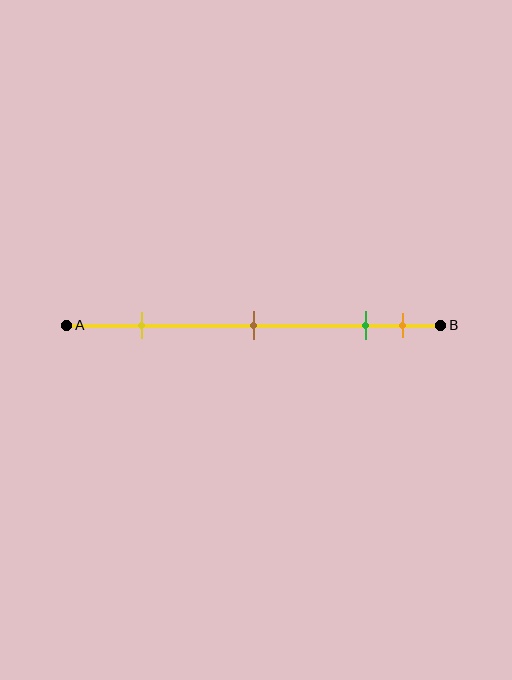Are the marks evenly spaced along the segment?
No, the marks are not evenly spaced.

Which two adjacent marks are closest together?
The green and orange marks are the closest adjacent pair.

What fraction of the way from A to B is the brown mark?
The brown mark is approximately 50% (0.5) of the way from A to B.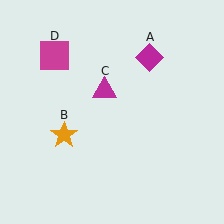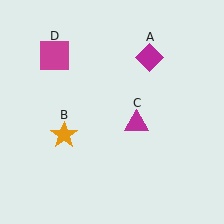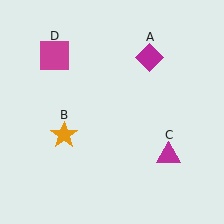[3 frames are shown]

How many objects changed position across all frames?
1 object changed position: magenta triangle (object C).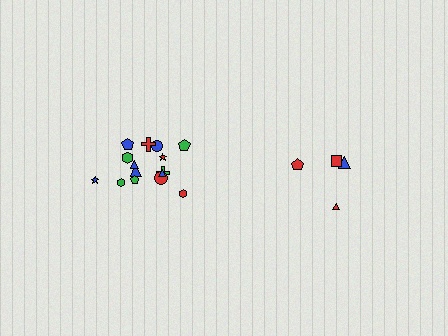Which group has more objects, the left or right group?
The left group.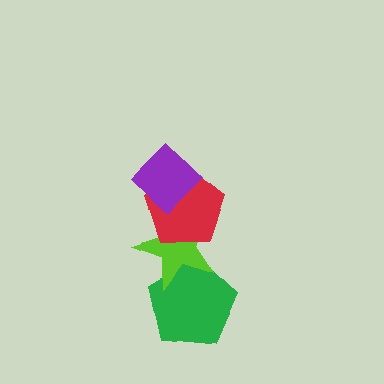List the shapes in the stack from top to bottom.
From top to bottom: the purple diamond, the red pentagon, the lime star, the green pentagon.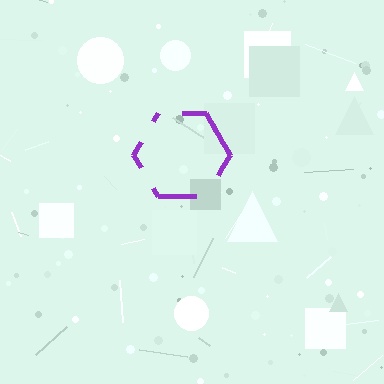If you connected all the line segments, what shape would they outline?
They would outline a hexagon.